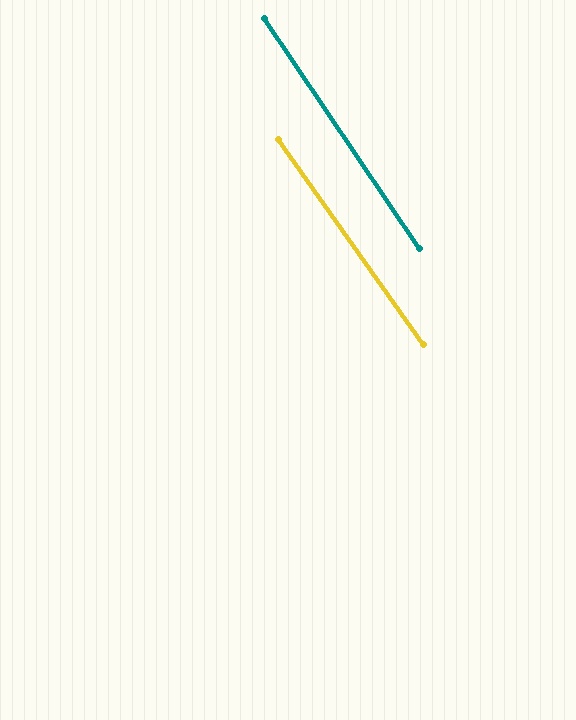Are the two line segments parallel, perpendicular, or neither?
Parallel — their directions differ by only 1.3°.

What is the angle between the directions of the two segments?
Approximately 1 degree.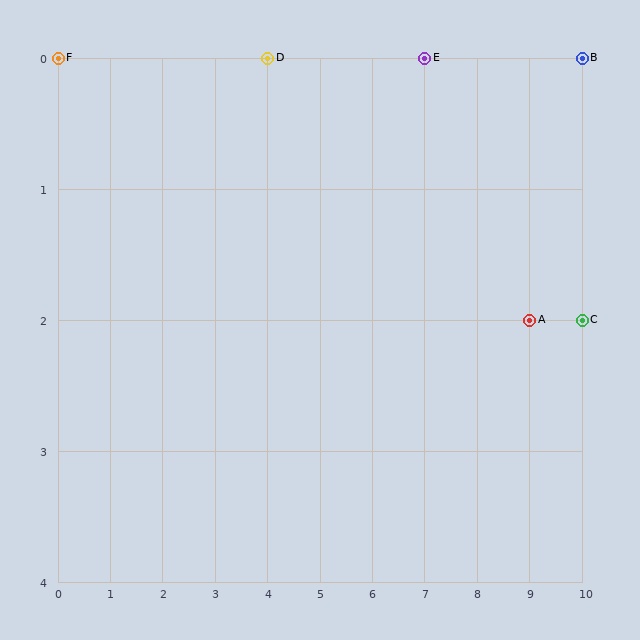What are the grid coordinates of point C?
Point C is at grid coordinates (10, 2).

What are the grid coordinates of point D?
Point D is at grid coordinates (4, 0).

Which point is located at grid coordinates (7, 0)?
Point E is at (7, 0).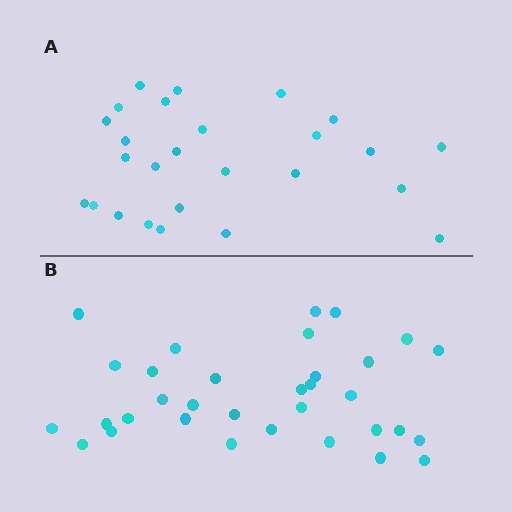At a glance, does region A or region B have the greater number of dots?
Region B (the bottom region) has more dots.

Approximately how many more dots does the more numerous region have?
Region B has roughly 8 or so more dots than region A.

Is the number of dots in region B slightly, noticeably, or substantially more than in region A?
Region B has noticeably more, but not dramatically so. The ratio is roughly 1.3 to 1.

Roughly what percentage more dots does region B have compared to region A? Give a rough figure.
About 25% more.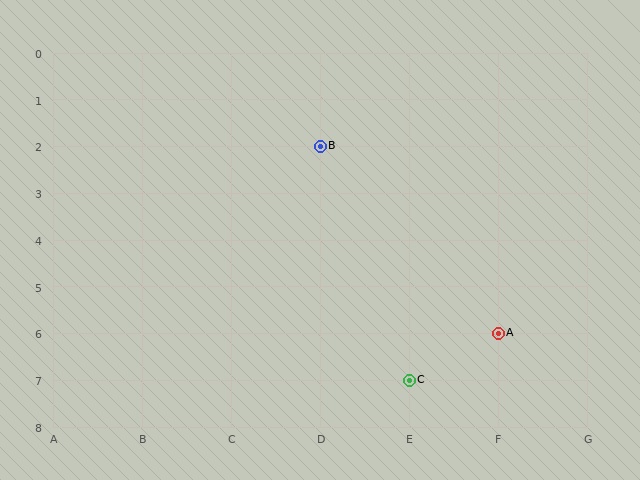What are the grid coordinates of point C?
Point C is at grid coordinates (E, 7).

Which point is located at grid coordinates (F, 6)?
Point A is at (F, 6).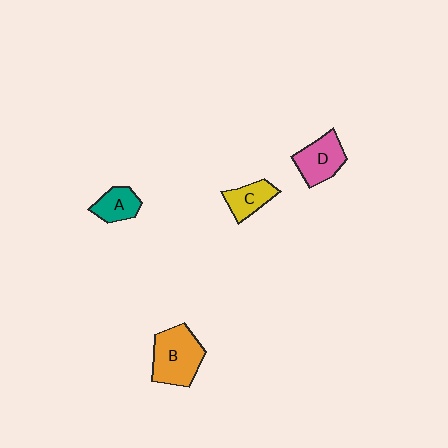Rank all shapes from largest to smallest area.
From largest to smallest: B (orange), D (pink), C (yellow), A (teal).